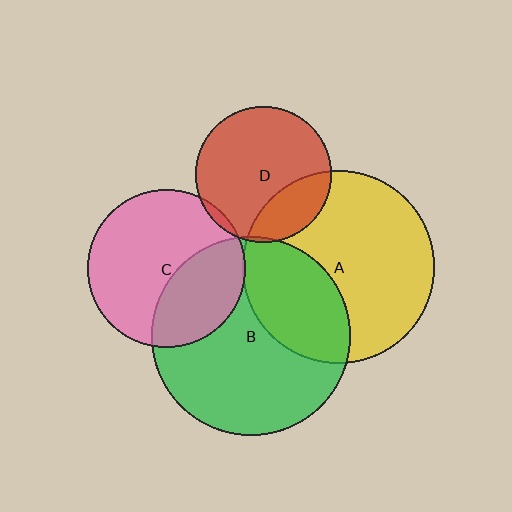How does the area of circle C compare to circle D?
Approximately 1.4 times.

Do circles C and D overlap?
Yes.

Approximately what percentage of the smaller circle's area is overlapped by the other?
Approximately 5%.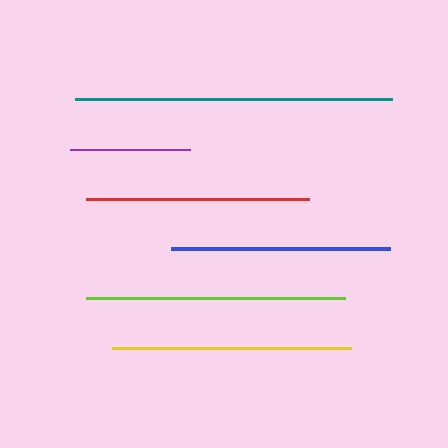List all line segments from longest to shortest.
From longest to shortest: teal, lime, yellow, red, blue, purple.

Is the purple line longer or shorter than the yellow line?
The yellow line is longer than the purple line.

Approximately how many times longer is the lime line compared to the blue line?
The lime line is approximately 1.2 times the length of the blue line.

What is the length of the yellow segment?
The yellow segment is approximately 240 pixels long.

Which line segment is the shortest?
The purple line is the shortest at approximately 120 pixels.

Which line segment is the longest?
The teal line is the longest at approximately 317 pixels.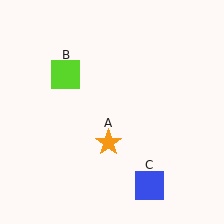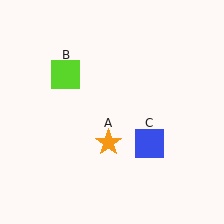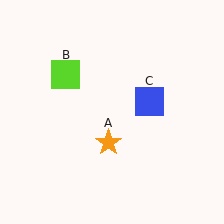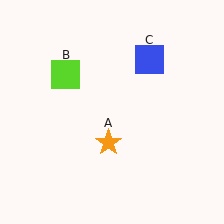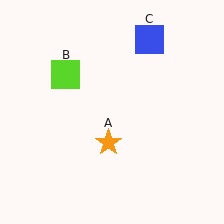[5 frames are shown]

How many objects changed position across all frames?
1 object changed position: blue square (object C).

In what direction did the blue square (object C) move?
The blue square (object C) moved up.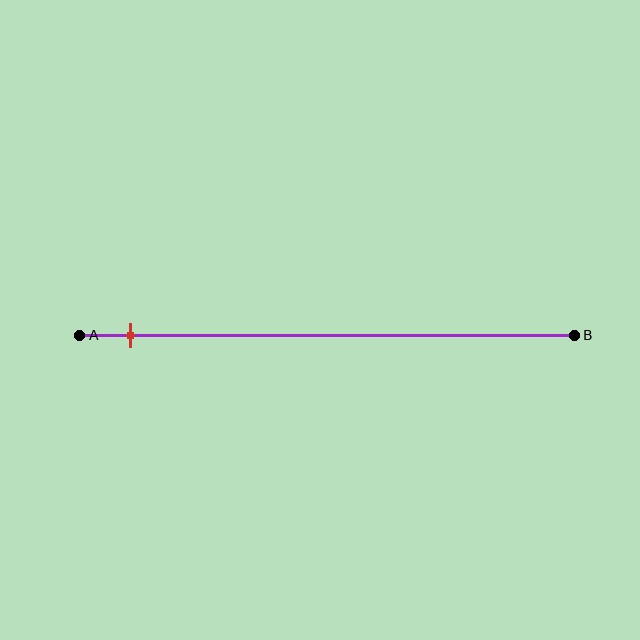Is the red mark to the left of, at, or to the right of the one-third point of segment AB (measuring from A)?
The red mark is to the left of the one-third point of segment AB.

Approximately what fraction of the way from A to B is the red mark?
The red mark is approximately 10% of the way from A to B.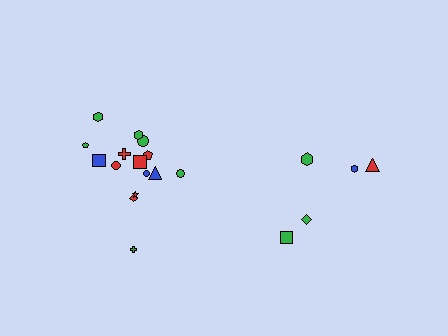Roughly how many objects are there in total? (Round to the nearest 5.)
Roughly 20 objects in total.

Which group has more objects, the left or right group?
The left group.